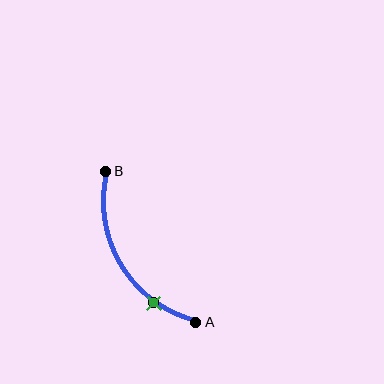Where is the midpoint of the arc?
The arc midpoint is the point on the curve farthest from the straight line joining A and B. It sits to the left of that line.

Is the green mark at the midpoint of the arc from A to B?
No. The green mark lies on the arc but is closer to endpoint A. The arc midpoint would be at the point on the curve equidistant along the arc from both A and B.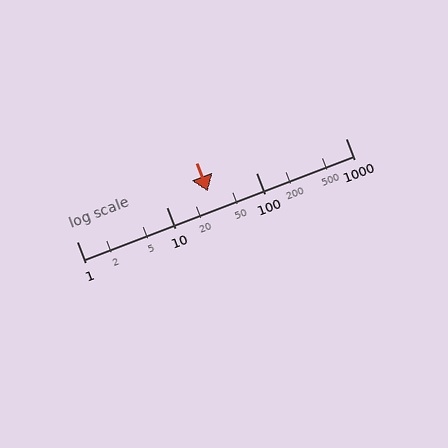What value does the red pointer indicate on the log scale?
The pointer indicates approximately 29.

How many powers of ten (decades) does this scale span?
The scale spans 3 decades, from 1 to 1000.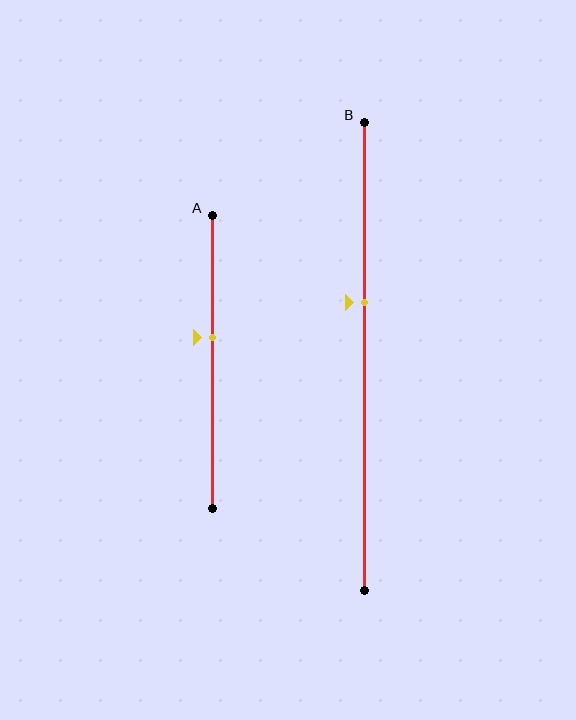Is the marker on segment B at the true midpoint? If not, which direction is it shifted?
No, the marker on segment B is shifted upward by about 12% of the segment length.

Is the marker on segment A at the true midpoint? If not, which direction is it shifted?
No, the marker on segment A is shifted upward by about 8% of the segment length.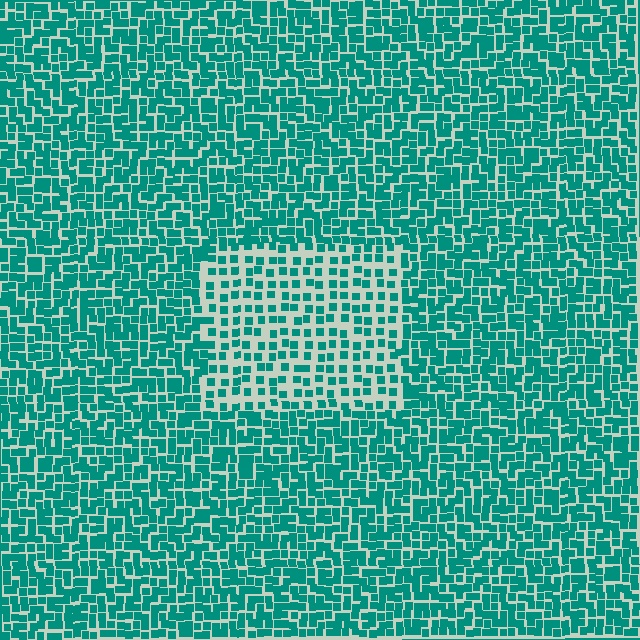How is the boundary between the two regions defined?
The boundary is defined by a change in element density (approximately 1.9x ratio). All elements are the same color, size, and shape.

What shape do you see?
I see a rectangle.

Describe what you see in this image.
The image contains small teal elements arranged at two different densities. A rectangle-shaped region is visible where the elements are less densely packed than the surrounding area.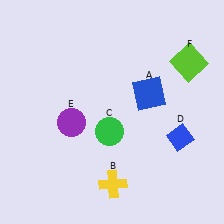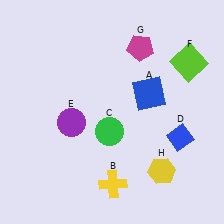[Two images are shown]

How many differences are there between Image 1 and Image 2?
There are 2 differences between the two images.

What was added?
A magenta pentagon (G), a yellow hexagon (H) were added in Image 2.